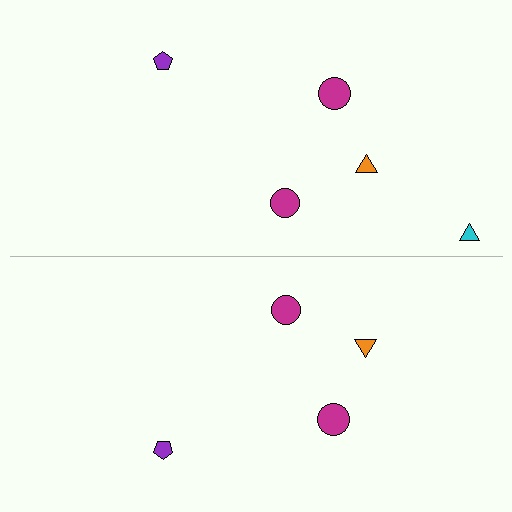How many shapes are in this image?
There are 9 shapes in this image.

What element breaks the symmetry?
A cyan triangle is missing from the bottom side.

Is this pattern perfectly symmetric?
No, the pattern is not perfectly symmetric. A cyan triangle is missing from the bottom side.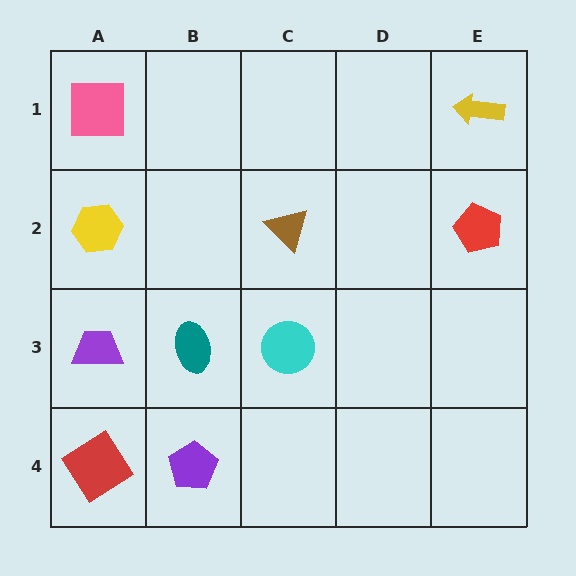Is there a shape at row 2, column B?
No, that cell is empty.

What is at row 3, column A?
A purple trapezoid.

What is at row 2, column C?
A brown triangle.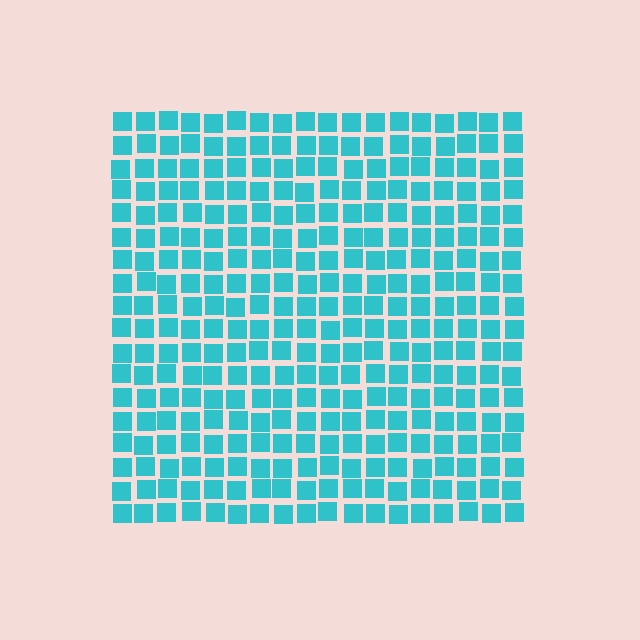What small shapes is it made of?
It is made of small squares.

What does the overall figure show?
The overall figure shows a square.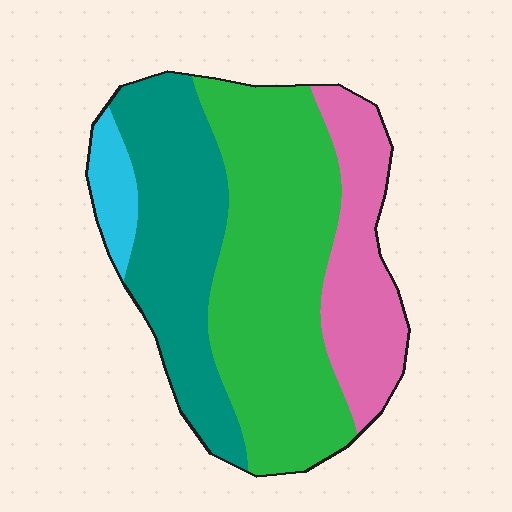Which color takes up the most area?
Green, at roughly 45%.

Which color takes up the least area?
Cyan, at roughly 5%.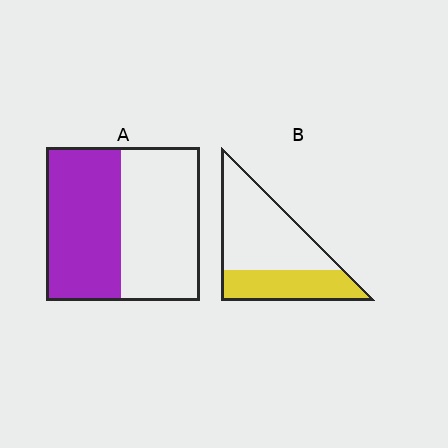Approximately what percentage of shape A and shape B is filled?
A is approximately 50% and B is approximately 35%.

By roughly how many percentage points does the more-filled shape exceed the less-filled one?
By roughly 15 percentage points (A over B).